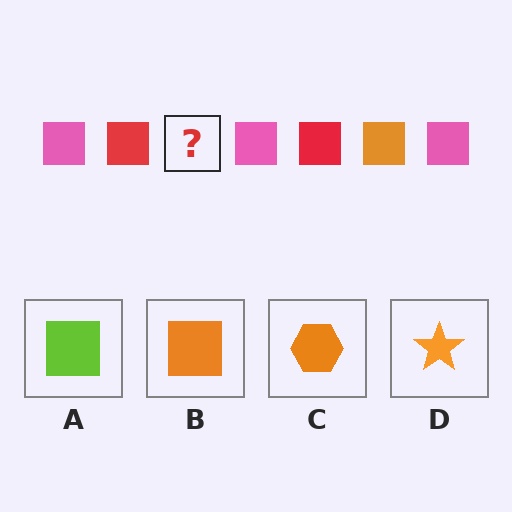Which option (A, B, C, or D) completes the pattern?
B.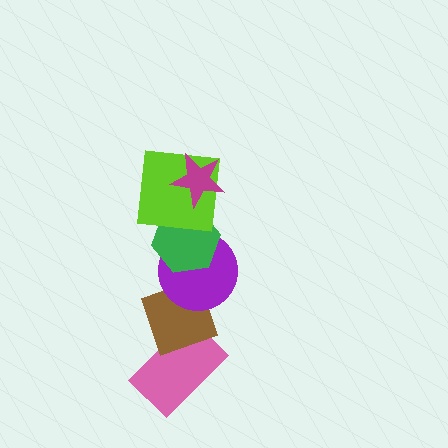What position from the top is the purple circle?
The purple circle is 4th from the top.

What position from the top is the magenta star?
The magenta star is 1st from the top.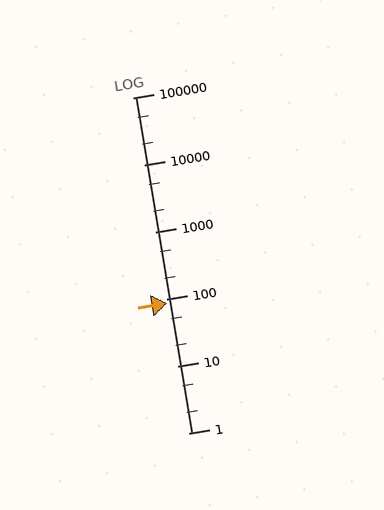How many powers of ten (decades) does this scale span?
The scale spans 5 decades, from 1 to 100000.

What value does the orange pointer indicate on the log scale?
The pointer indicates approximately 85.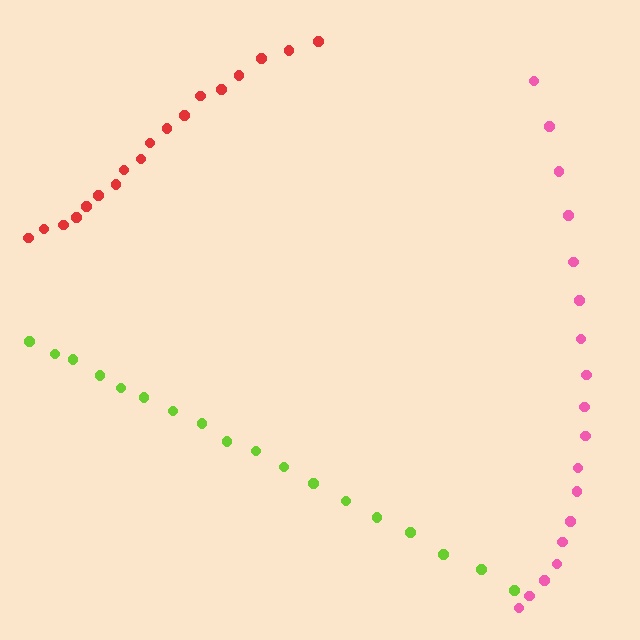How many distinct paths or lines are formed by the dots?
There are 3 distinct paths.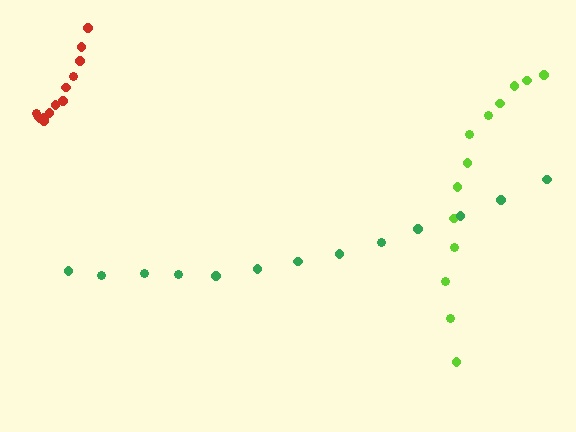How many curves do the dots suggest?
There are 3 distinct paths.